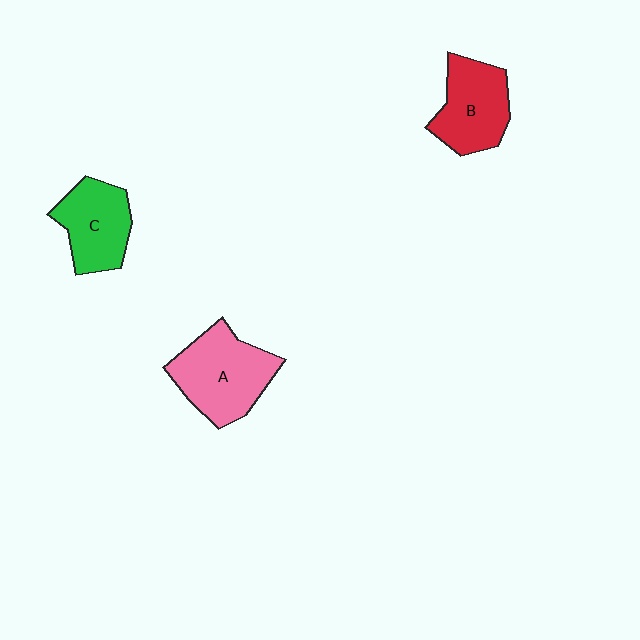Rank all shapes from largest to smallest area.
From largest to smallest: A (pink), B (red), C (green).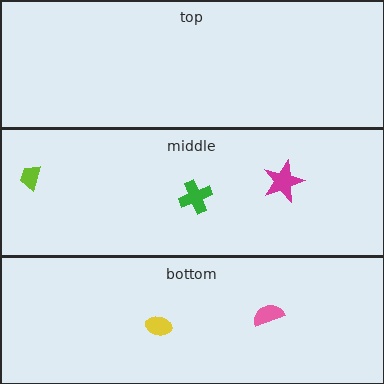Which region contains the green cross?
The middle region.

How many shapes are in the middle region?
3.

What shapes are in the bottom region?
The yellow ellipse, the pink semicircle.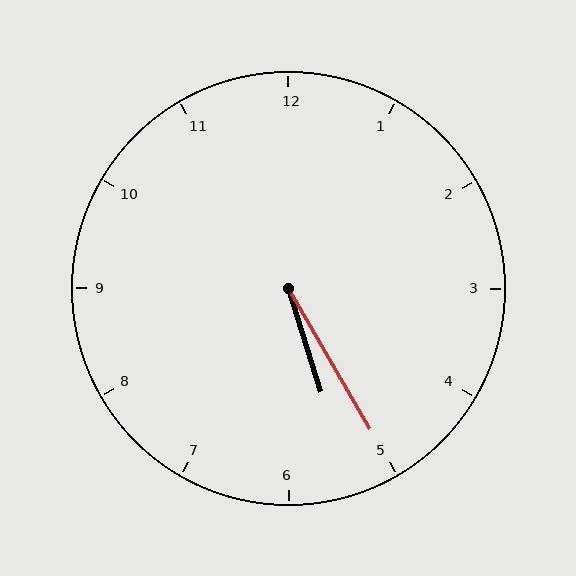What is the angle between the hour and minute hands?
Approximately 12 degrees.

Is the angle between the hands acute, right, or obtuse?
It is acute.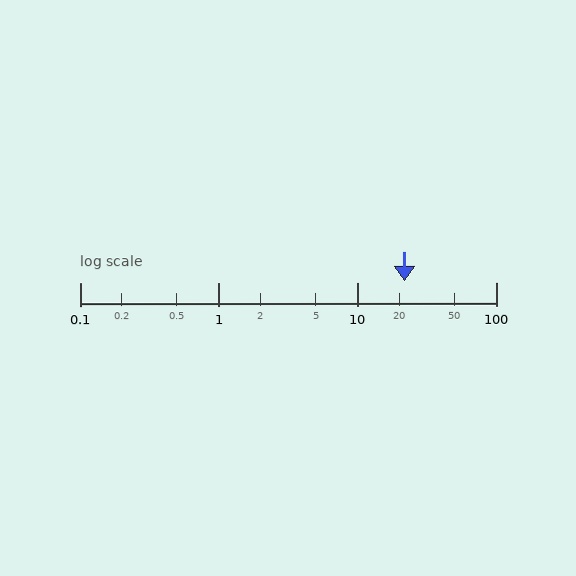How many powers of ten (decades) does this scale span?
The scale spans 3 decades, from 0.1 to 100.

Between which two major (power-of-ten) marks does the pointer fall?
The pointer is between 10 and 100.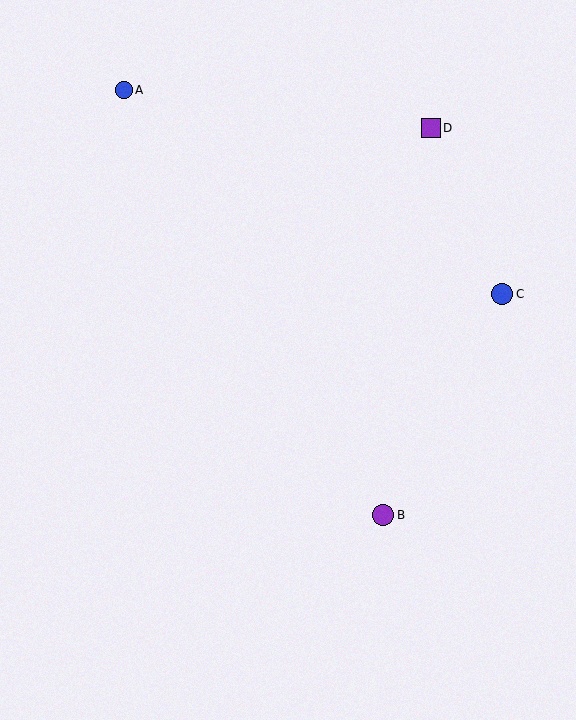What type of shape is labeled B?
Shape B is a purple circle.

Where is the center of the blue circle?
The center of the blue circle is at (502, 294).